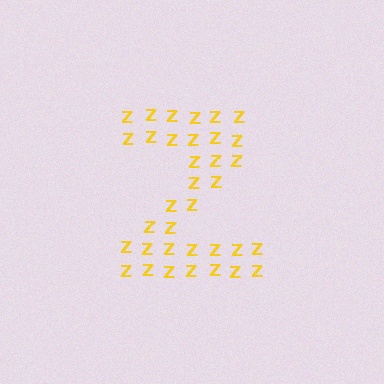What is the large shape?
The large shape is the letter Z.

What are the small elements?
The small elements are letter Z's.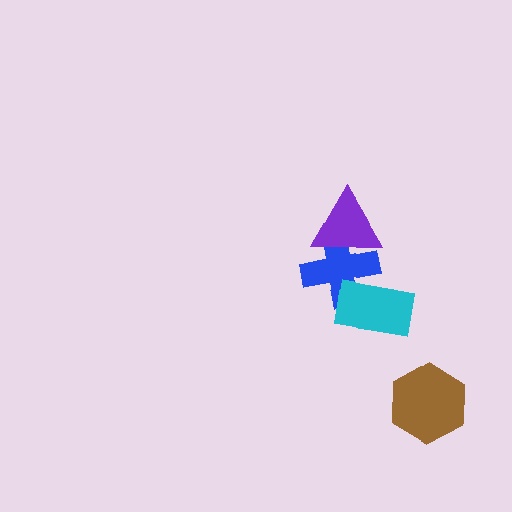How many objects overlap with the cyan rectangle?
1 object overlaps with the cyan rectangle.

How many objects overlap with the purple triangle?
1 object overlaps with the purple triangle.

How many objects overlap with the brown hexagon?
0 objects overlap with the brown hexagon.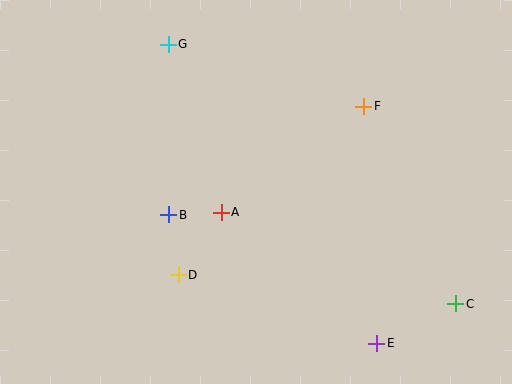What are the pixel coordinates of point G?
Point G is at (168, 44).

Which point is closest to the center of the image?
Point A at (221, 212) is closest to the center.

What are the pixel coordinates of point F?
Point F is at (364, 106).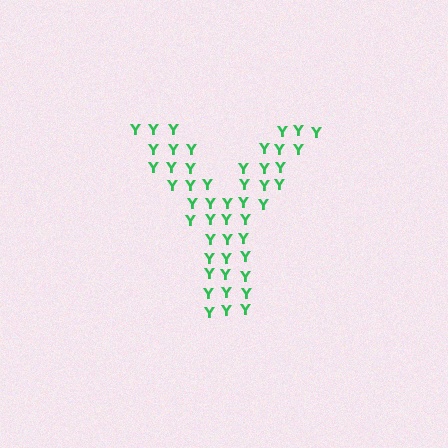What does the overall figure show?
The overall figure shows the letter Y.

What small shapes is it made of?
It is made of small letter Y's.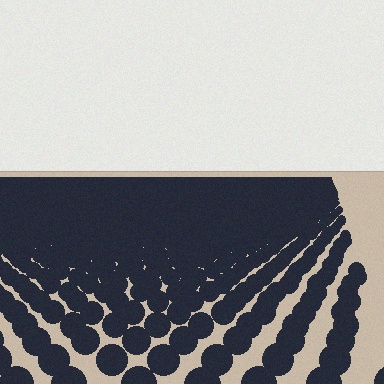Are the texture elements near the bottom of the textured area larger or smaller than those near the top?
Larger. Near the bottom, elements are closer to the viewer and appear at a bigger on-screen size.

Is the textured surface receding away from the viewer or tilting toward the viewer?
The surface is receding away from the viewer. Texture elements get smaller and denser toward the top.